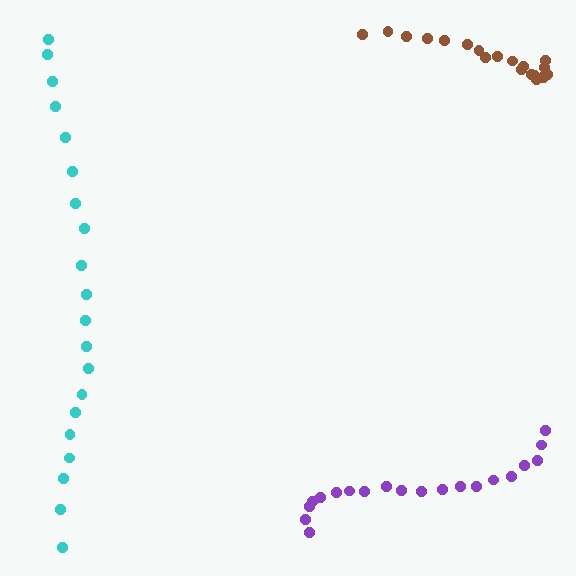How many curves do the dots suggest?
There are 3 distinct paths.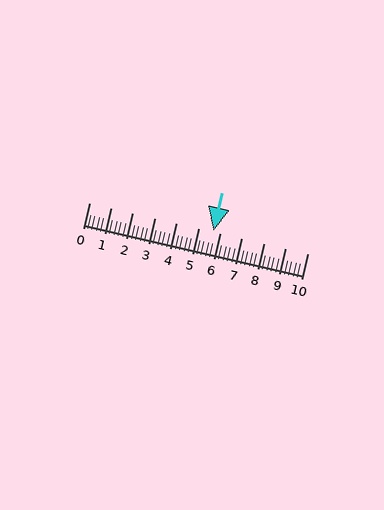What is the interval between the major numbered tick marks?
The major tick marks are spaced 1 units apart.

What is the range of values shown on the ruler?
The ruler shows values from 0 to 10.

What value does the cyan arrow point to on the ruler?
The cyan arrow points to approximately 5.7.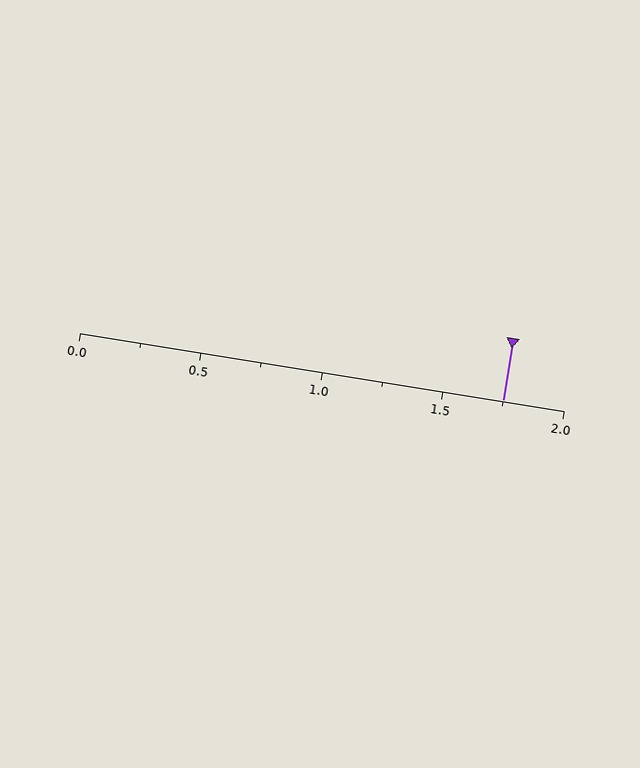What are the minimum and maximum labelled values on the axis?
The axis runs from 0.0 to 2.0.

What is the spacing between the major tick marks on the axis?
The major ticks are spaced 0.5 apart.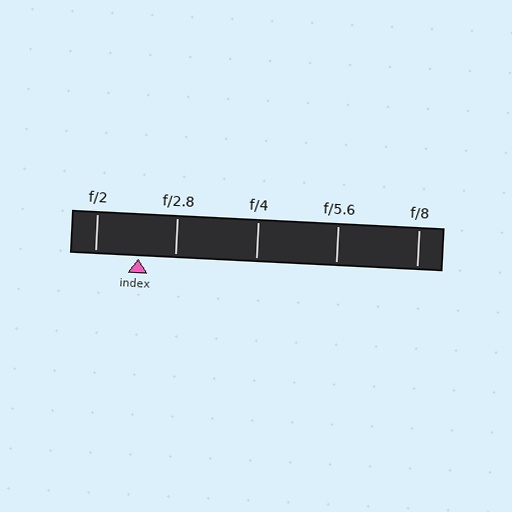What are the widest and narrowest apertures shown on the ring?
The widest aperture shown is f/2 and the narrowest is f/8.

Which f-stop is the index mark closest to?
The index mark is closest to f/2.8.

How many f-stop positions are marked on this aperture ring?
There are 5 f-stop positions marked.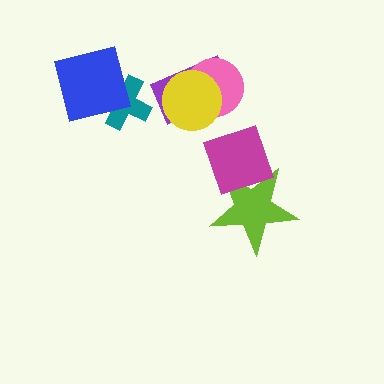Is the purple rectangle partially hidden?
Yes, it is partially covered by another shape.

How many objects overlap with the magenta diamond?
1 object overlaps with the magenta diamond.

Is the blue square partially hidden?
No, no other shape covers it.